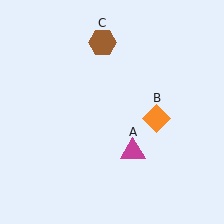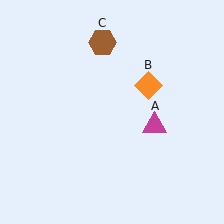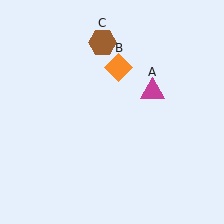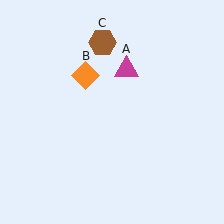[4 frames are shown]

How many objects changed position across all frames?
2 objects changed position: magenta triangle (object A), orange diamond (object B).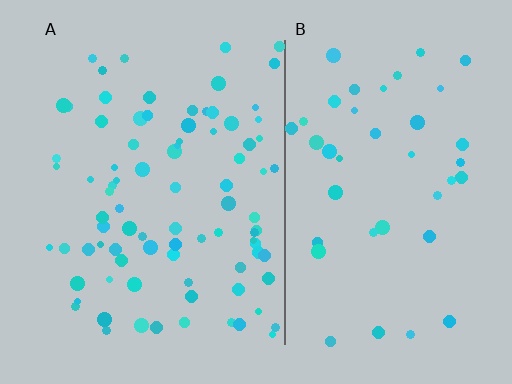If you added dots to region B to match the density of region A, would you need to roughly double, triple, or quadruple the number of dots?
Approximately double.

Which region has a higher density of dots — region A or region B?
A (the left).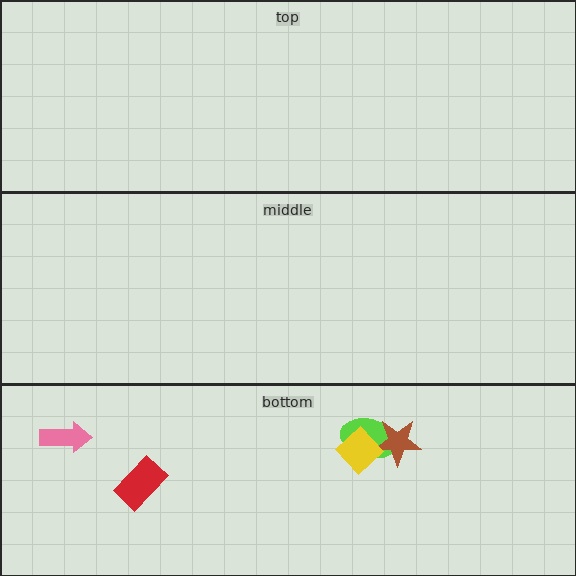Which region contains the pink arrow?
The bottom region.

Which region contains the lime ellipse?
The bottom region.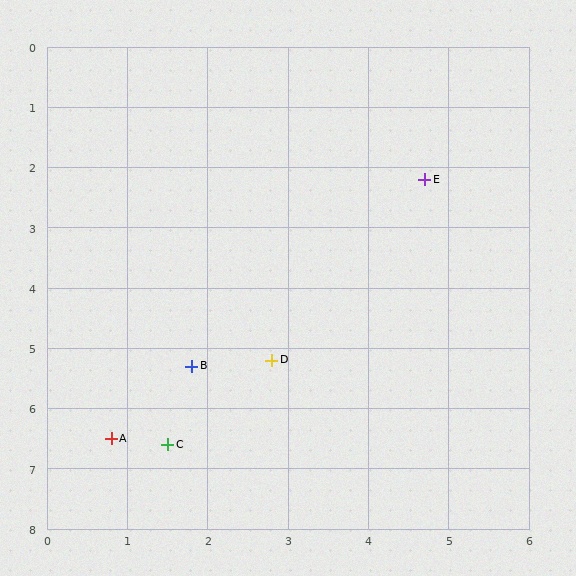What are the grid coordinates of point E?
Point E is at approximately (4.7, 2.2).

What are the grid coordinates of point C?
Point C is at approximately (1.5, 6.6).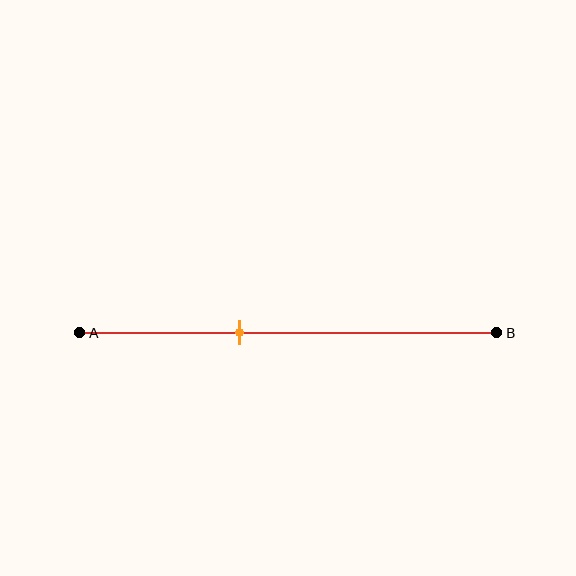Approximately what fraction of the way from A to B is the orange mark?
The orange mark is approximately 40% of the way from A to B.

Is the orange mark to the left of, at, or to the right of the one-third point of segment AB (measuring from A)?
The orange mark is to the right of the one-third point of segment AB.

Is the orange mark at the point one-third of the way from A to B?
No, the mark is at about 40% from A, not at the 33% one-third point.